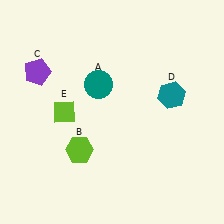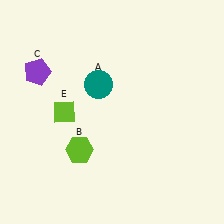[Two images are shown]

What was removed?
The teal hexagon (D) was removed in Image 2.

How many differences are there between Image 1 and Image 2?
There is 1 difference between the two images.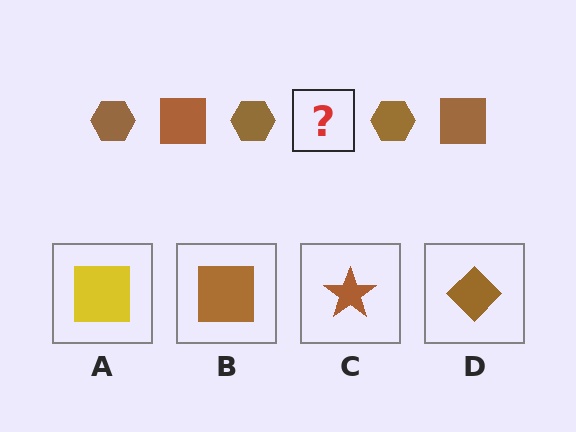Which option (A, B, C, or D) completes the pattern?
B.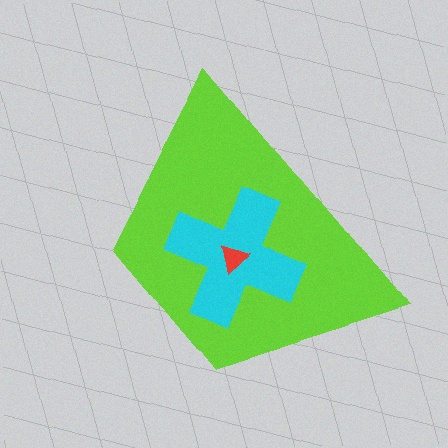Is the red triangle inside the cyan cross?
Yes.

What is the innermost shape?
The red triangle.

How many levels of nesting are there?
3.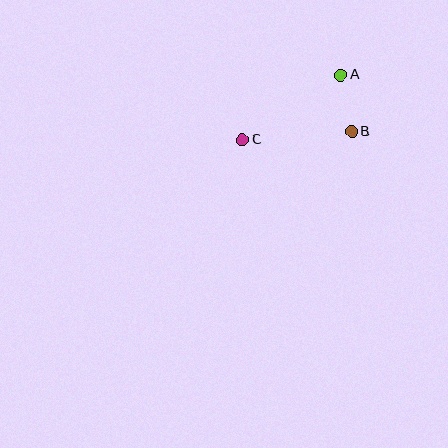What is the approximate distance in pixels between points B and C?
The distance between B and C is approximately 110 pixels.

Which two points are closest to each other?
Points A and B are closest to each other.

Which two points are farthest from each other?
Points A and C are farthest from each other.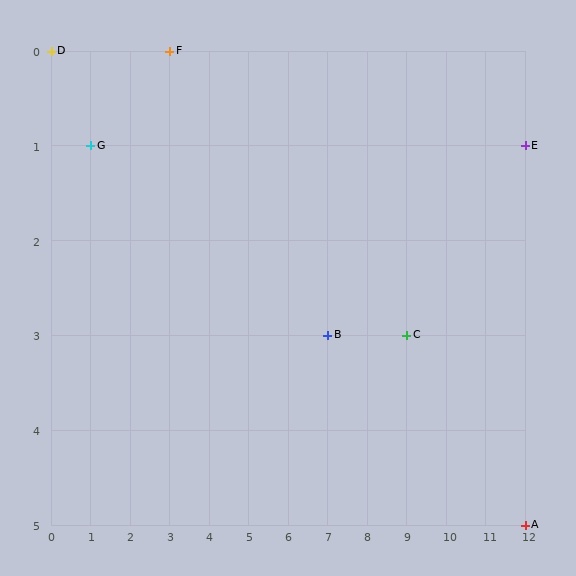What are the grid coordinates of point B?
Point B is at grid coordinates (7, 3).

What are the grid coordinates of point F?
Point F is at grid coordinates (3, 0).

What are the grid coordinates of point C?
Point C is at grid coordinates (9, 3).